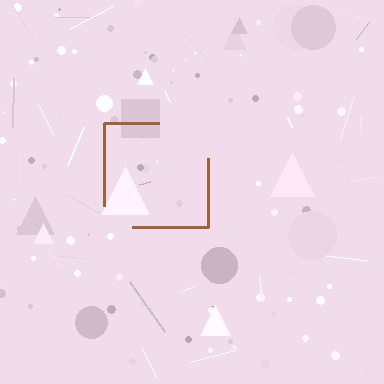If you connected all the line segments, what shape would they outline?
They would outline a square.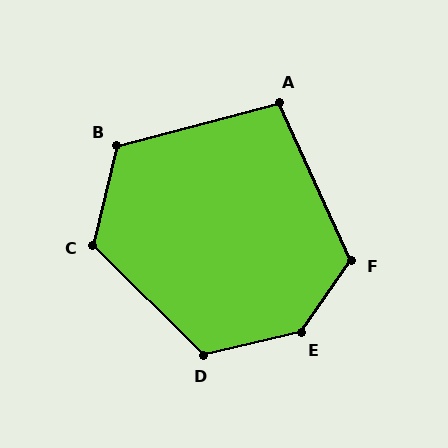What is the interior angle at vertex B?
Approximately 118 degrees (obtuse).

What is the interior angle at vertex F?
Approximately 120 degrees (obtuse).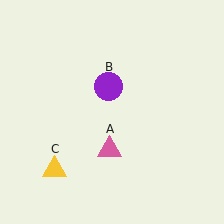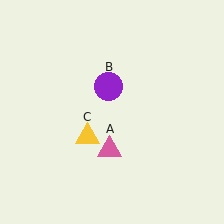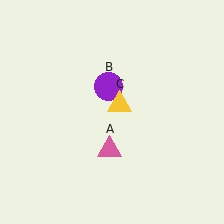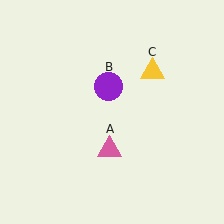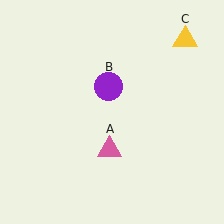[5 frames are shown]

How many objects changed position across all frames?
1 object changed position: yellow triangle (object C).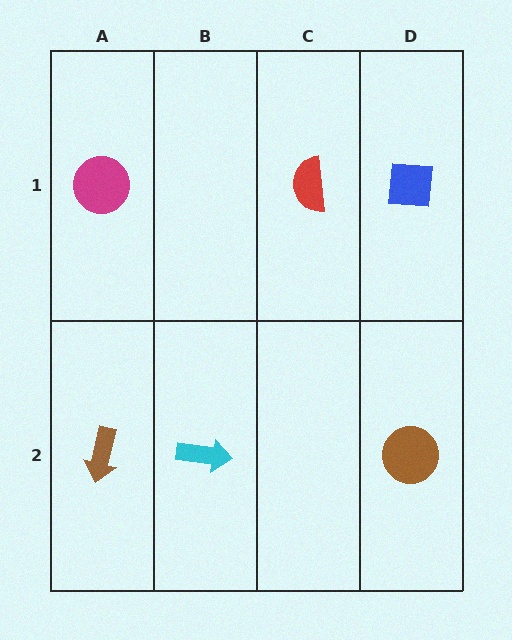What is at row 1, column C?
A red semicircle.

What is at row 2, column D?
A brown circle.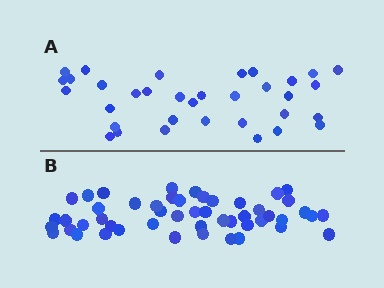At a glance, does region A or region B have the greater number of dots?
Region B (the bottom region) has more dots.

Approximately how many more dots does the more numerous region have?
Region B has approximately 15 more dots than region A.